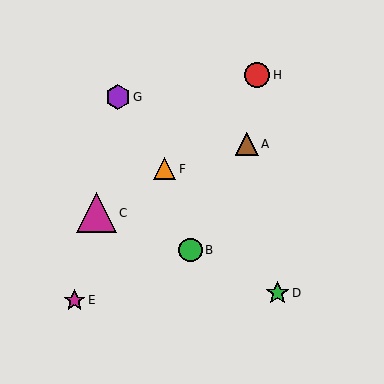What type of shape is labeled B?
Shape B is a green circle.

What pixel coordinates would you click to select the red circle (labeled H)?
Click at (257, 75) to select the red circle H.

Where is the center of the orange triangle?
The center of the orange triangle is at (164, 169).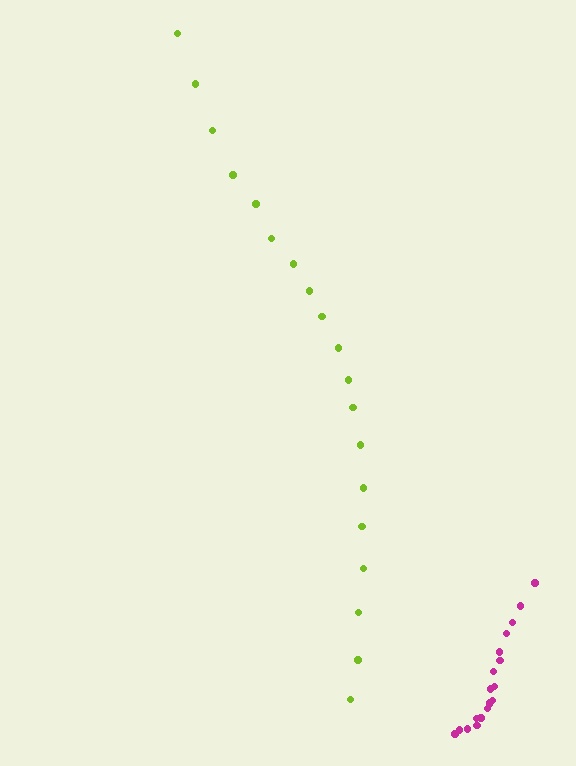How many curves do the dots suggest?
There are 2 distinct paths.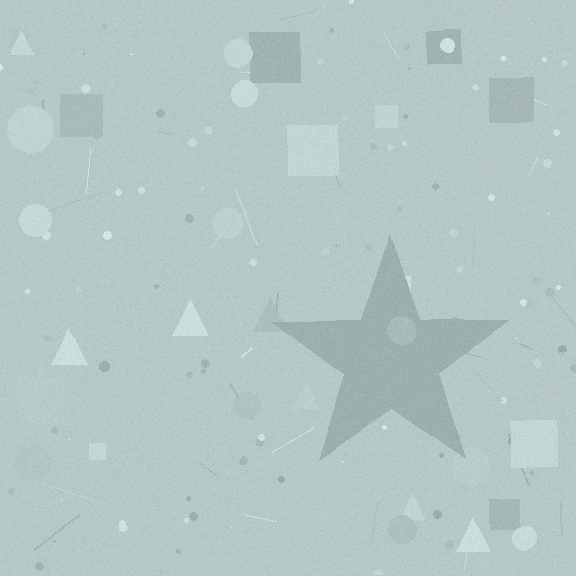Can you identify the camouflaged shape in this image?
The camouflaged shape is a star.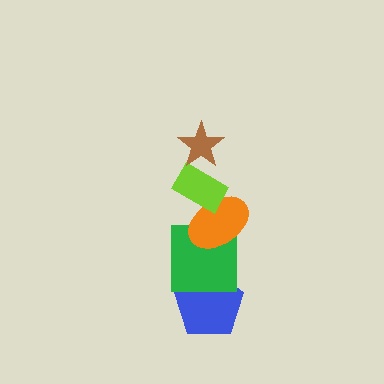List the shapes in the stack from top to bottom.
From top to bottom: the brown star, the lime rectangle, the orange ellipse, the green square, the blue pentagon.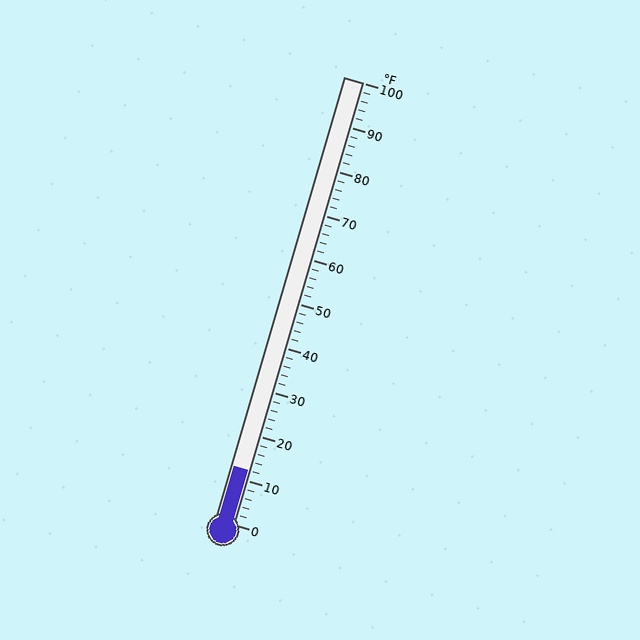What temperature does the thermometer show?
The thermometer shows approximately 12°F.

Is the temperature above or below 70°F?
The temperature is below 70°F.